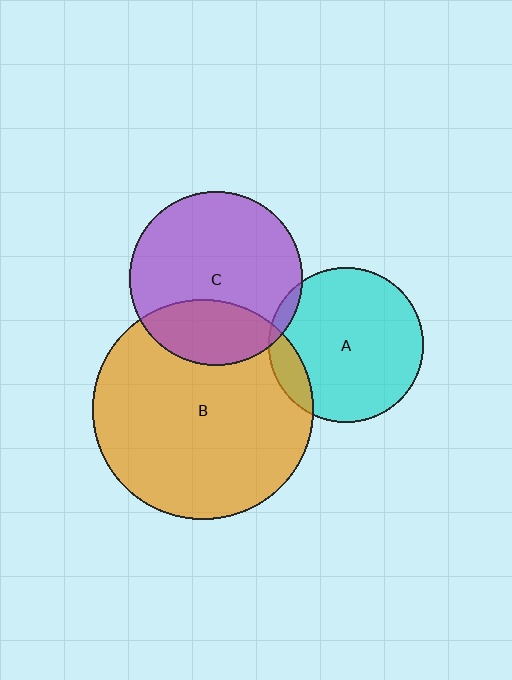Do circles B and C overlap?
Yes.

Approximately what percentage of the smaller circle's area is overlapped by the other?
Approximately 30%.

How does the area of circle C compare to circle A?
Approximately 1.3 times.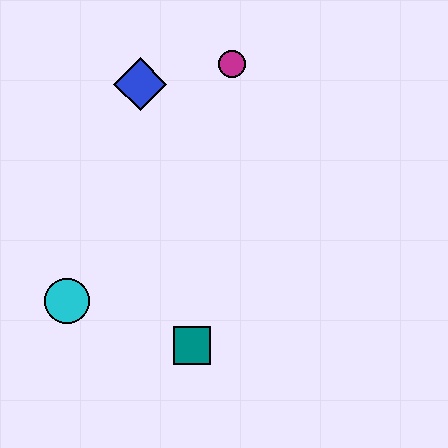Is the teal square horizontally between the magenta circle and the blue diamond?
Yes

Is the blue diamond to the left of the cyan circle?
No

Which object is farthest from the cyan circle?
The magenta circle is farthest from the cyan circle.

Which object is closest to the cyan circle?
The teal square is closest to the cyan circle.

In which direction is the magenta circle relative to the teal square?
The magenta circle is above the teal square.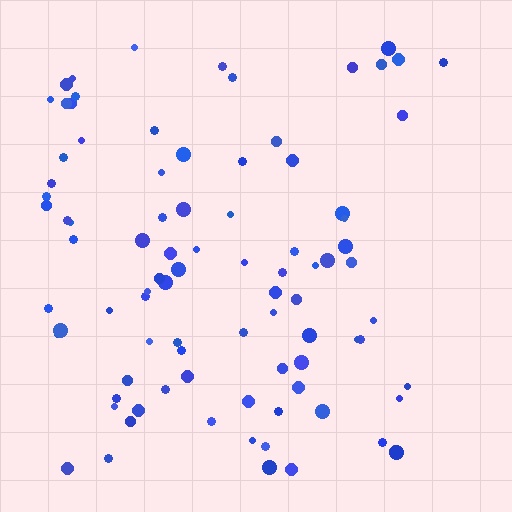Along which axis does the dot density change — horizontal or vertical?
Horizontal.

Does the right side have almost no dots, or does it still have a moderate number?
Still a moderate number, just noticeably fewer than the left.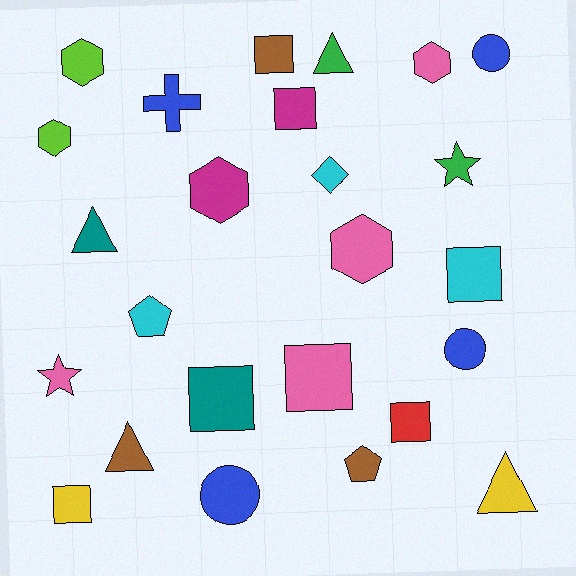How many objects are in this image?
There are 25 objects.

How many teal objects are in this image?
There are 2 teal objects.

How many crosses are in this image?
There is 1 cross.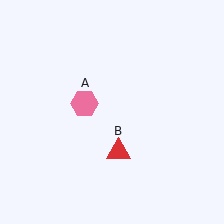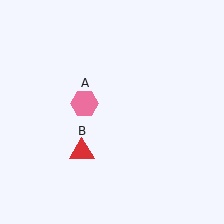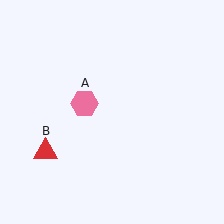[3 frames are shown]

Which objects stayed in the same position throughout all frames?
Pink hexagon (object A) remained stationary.